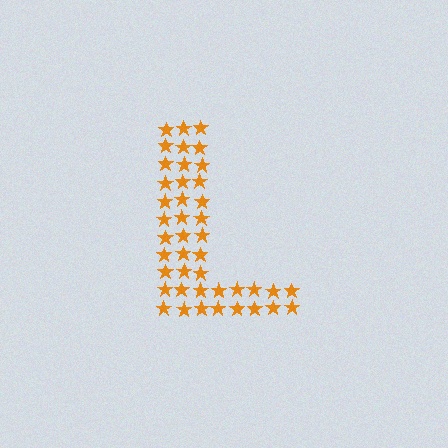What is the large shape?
The large shape is the letter L.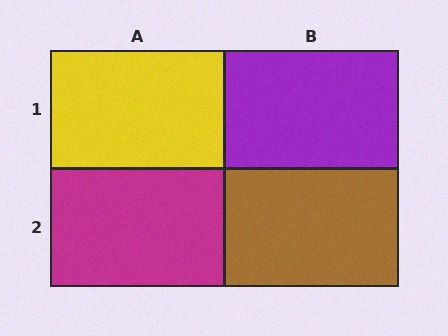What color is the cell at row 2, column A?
Magenta.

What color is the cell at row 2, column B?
Brown.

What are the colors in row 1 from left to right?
Yellow, purple.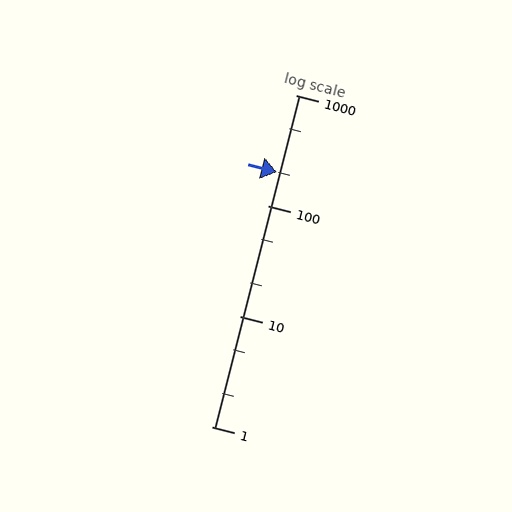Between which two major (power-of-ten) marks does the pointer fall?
The pointer is between 100 and 1000.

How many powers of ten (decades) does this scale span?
The scale spans 3 decades, from 1 to 1000.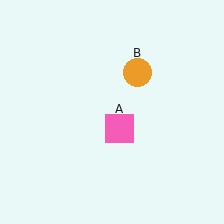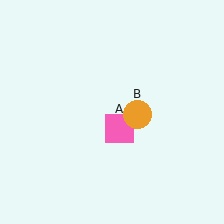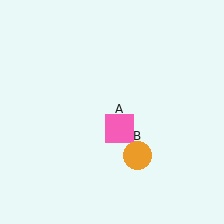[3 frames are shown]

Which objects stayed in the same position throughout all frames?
Pink square (object A) remained stationary.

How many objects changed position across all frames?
1 object changed position: orange circle (object B).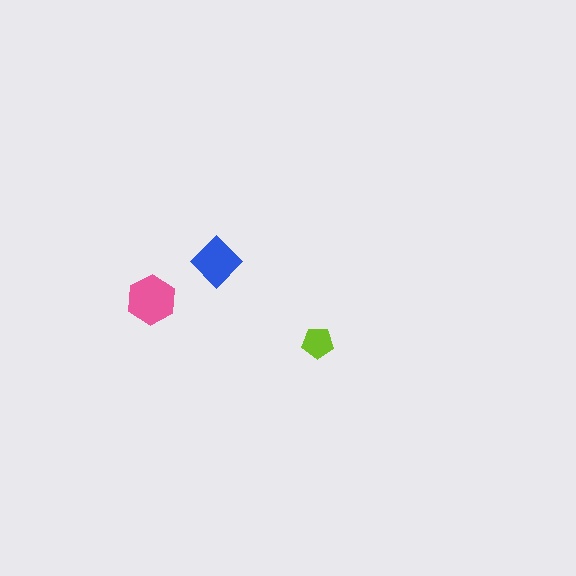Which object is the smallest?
The lime pentagon.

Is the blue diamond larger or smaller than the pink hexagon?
Smaller.